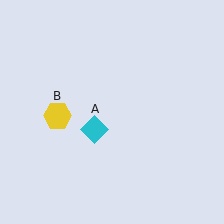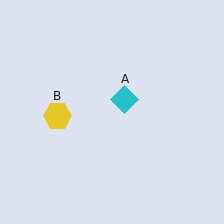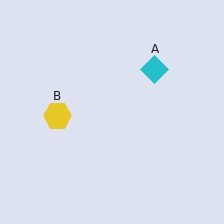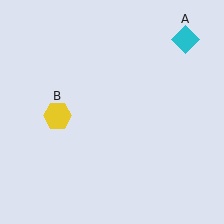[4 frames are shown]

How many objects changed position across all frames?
1 object changed position: cyan diamond (object A).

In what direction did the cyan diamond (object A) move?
The cyan diamond (object A) moved up and to the right.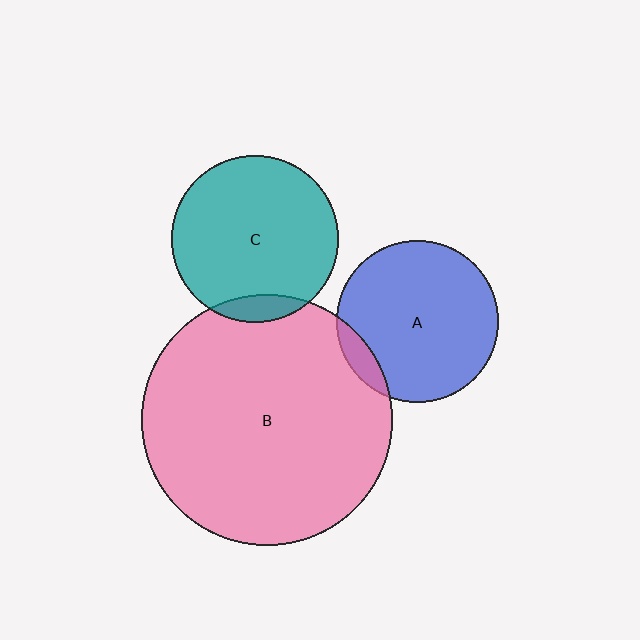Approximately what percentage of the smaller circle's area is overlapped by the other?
Approximately 10%.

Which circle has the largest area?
Circle B (pink).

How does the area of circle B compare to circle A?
Approximately 2.4 times.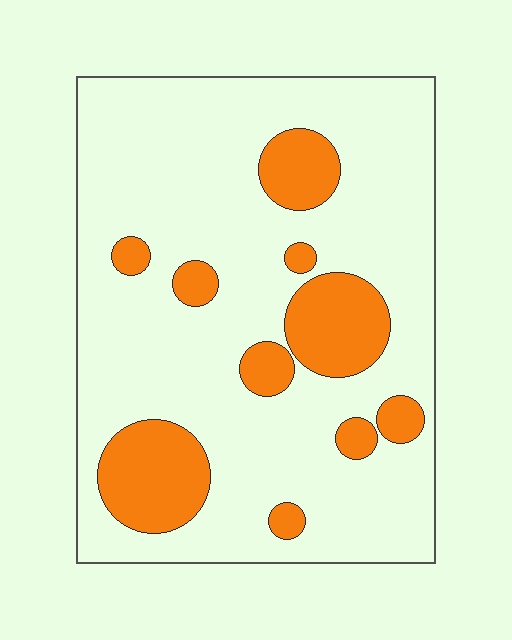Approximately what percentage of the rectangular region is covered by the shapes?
Approximately 20%.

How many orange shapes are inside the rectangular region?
10.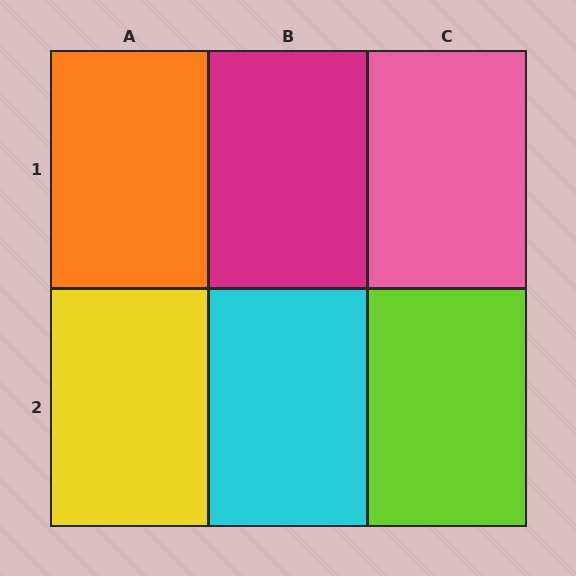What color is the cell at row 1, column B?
Magenta.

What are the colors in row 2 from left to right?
Yellow, cyan, lime.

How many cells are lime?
1 cell is lime.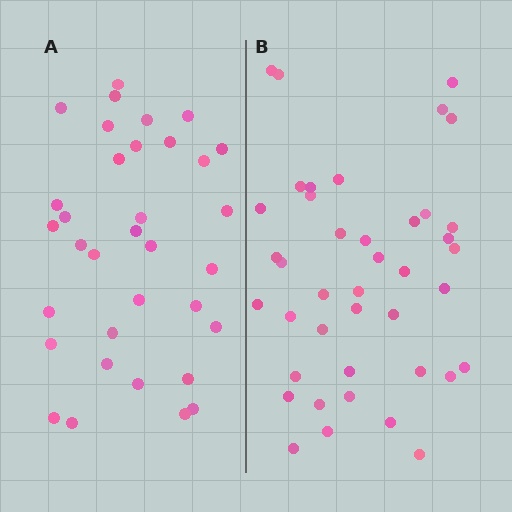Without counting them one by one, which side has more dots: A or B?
Region B (the right region) has more dots.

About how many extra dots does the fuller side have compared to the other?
Region B has roughly 8 or so more dots than region A.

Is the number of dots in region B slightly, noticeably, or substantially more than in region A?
Region B has only slightly more — the two regions are fairly close. The ratio is roughly 1.2 to 1.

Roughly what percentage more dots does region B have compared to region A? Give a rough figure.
About 20% more.